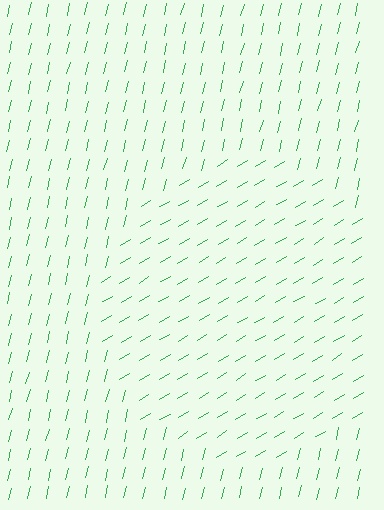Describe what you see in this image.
The image is filled with small green line segments. A circle region in the image has lines oriented differently from the surrounding lines, creating a visible texture boundary.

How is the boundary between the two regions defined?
The boundary is defined purely by a change in line orientation (approximately 45 degrees difference). All lines are the same color and thickness.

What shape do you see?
I see a circle.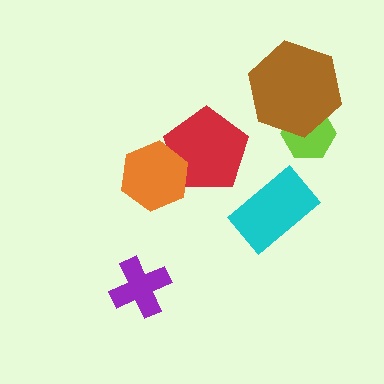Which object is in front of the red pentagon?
The orange hexagon is in front of the red pentagon.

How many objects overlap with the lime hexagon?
1 object overlaps with the lime hexagon.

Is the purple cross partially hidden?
No, no other shape covers it.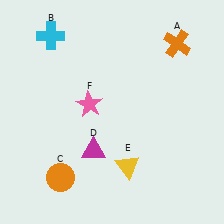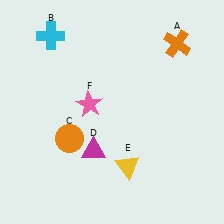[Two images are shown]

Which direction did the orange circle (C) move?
The orange circle (C) moved up.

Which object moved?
The orange circle (C) moved up.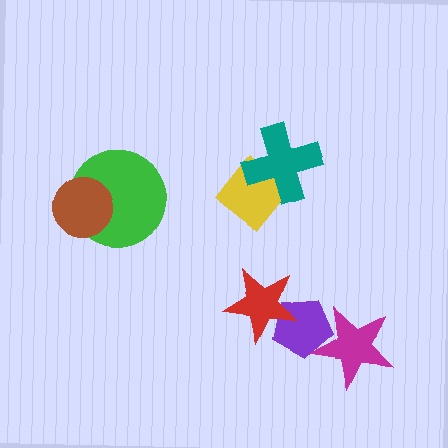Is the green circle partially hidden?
Yes, it is partially covered by another shape.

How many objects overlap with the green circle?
1 object overlaps with the green circle.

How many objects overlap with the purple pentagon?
2 objects overlap with the purple pentagon.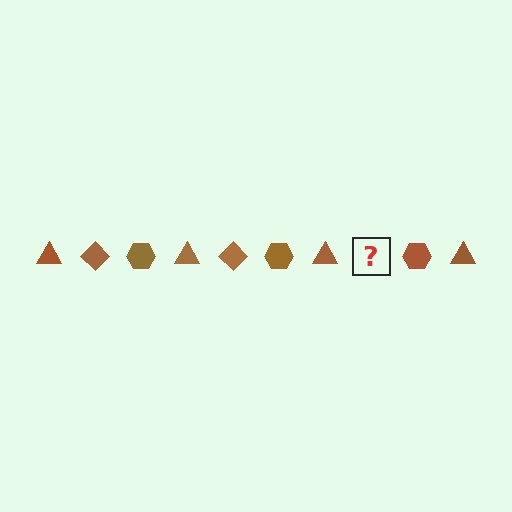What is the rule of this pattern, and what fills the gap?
The rule is that the pattern cycles through triangle, diamond, hexagon shapes in brown. The gap should be filled with a brown diamond.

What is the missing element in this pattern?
The missing element is a brown diamond.